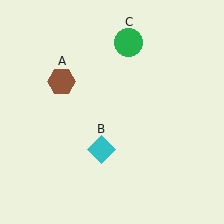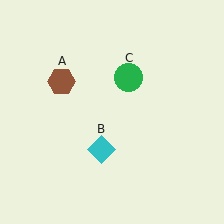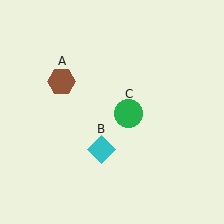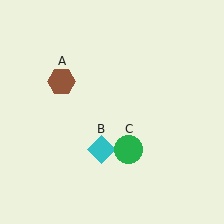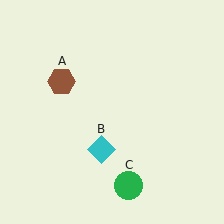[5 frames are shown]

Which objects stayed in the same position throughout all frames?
Brown hexagon (object A) and cyan diamond (object B) remained stationary.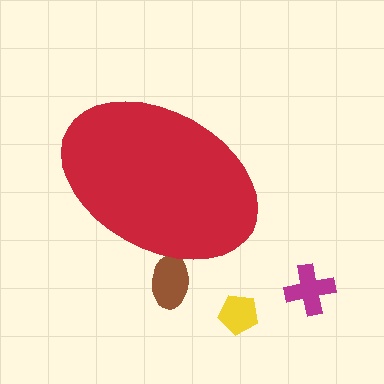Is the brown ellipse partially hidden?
Yes, the brown ellipse is partially hidden behind the red ellipse.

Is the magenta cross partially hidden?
No, the magenta cross is fully visible.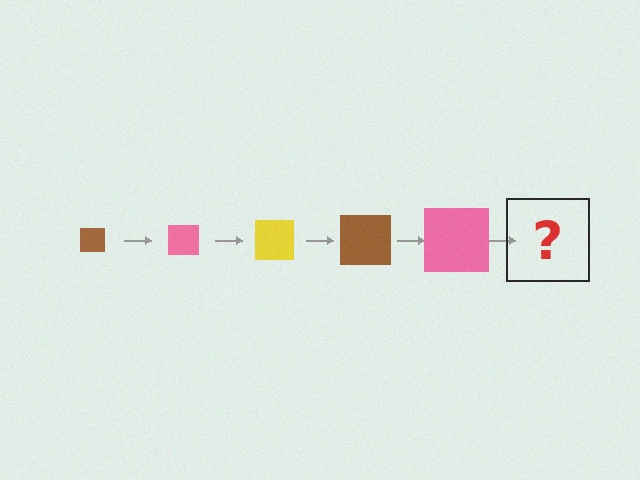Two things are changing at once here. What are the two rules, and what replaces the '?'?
The two rules are that the square grows larger each step and the color cycles through brown, pink, and yellow. The '?' should be a yellow square, larger than the previous one.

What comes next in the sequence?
The next element should be a yellow square, larger than the previous one.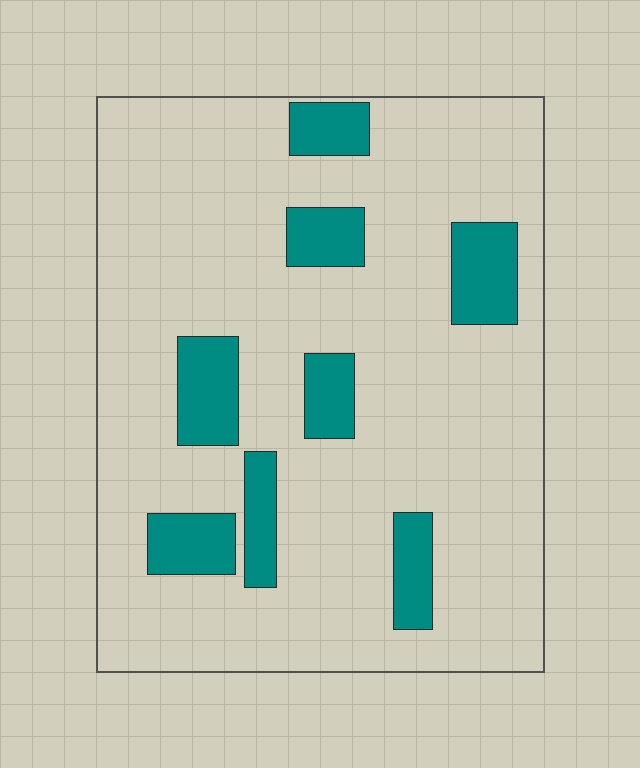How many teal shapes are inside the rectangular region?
8.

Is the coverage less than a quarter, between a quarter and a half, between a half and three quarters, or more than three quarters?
Less than a quarter.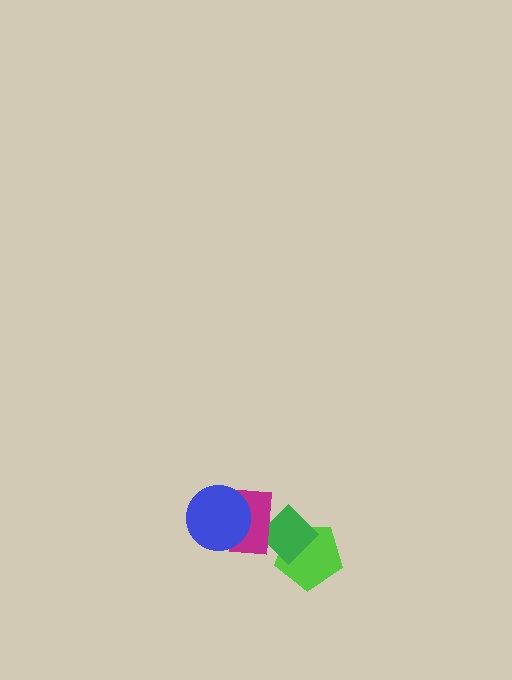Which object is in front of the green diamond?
The magenta rectangle is in front of the green diamond.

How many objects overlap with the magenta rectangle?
2 objects overlap with the magenta rectangle.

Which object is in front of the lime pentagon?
The green diamond is in front of the lime pentagon.